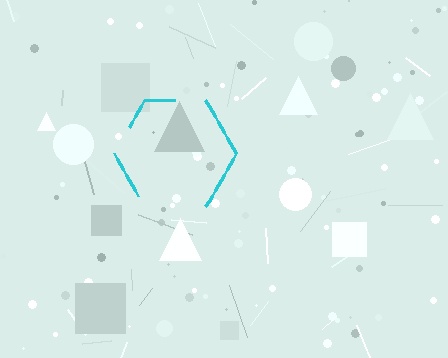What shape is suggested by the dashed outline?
The dashed outline suggests a hexagon.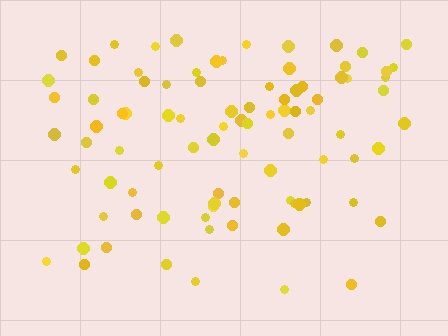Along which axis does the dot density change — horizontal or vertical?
Vertical.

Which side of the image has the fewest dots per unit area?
The bottom.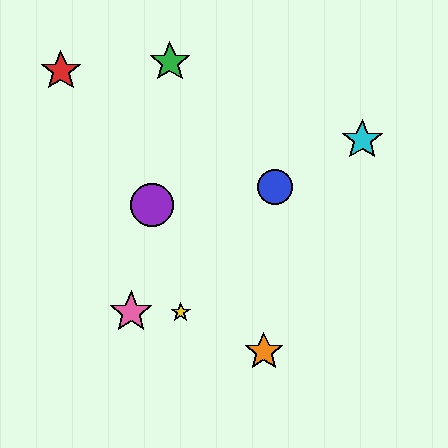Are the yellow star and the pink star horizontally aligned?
Yes, both are at y≈312.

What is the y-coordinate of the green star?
The green star is at y≈62.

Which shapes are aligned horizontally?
The yellow star, the pink star are aligned horizontally.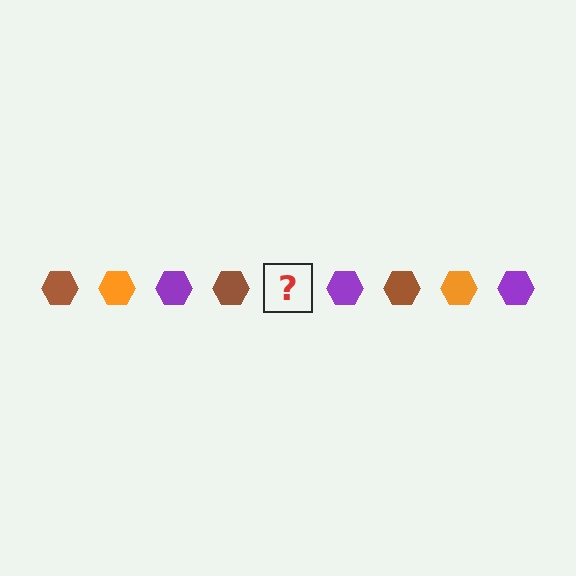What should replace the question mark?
The question mark should be replaced with an orange hexagon.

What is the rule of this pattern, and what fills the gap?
The rule is that the pattern cycles through brown, orange, purple hexagons. The gap should be filled with an orange hexagon.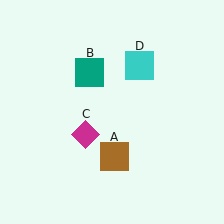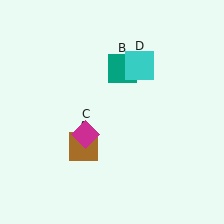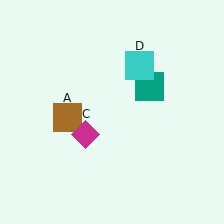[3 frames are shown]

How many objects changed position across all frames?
2 objects changed position: brown square (object A), teal square (object B).